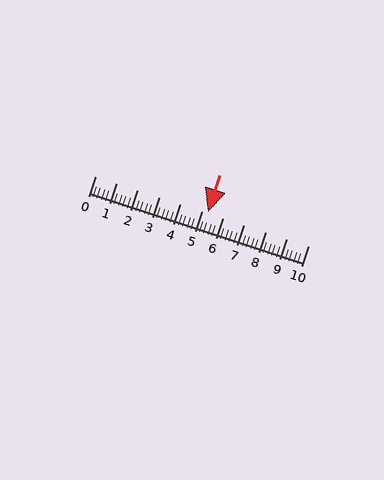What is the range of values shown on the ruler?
The ruler shows values from 0 to 10.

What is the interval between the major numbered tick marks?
The major tick marks are spaced 1 units apart.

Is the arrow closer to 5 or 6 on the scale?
The arrow is closer to 5.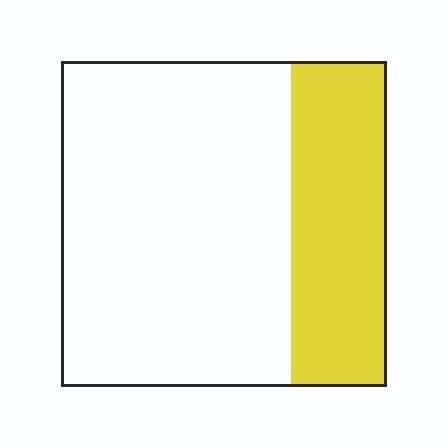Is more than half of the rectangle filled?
No.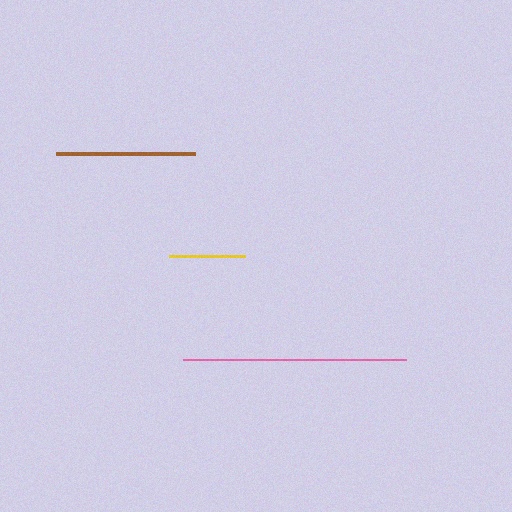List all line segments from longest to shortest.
From longest to shortest: pink, brown, yellow.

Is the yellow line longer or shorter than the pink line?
The pink line is longer than the yellow line.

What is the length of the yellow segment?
The yellow segment is approximately 76 pixels long.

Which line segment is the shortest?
The yellow line is the shortest at approximately 76 pixels.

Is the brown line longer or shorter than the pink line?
The pink line is longer than the brown line.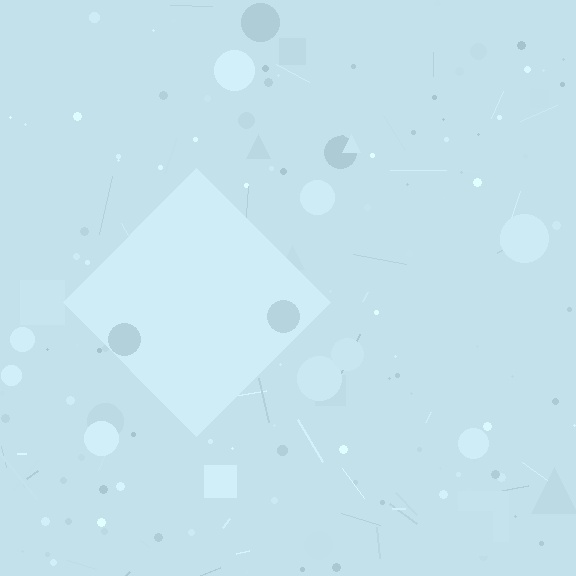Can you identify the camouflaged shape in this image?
The camouflaged shape is a diamond.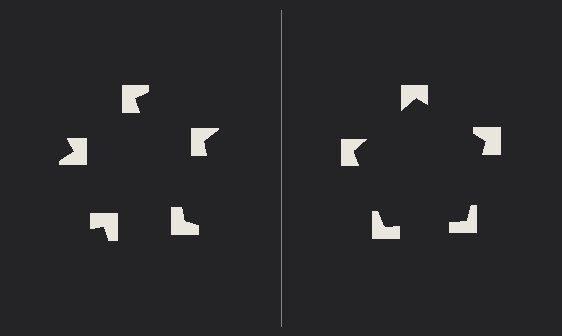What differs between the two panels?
The notched squares are positioned identically on both sides; only the wedge orientations differ. On the right they align to a pentagon; on the left they are misaligned.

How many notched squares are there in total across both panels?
10 — 5 on each side.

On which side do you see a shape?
An illusory pentagon appears on the right side. On the left side the wedge cuts are rotated, so no coherent shape forms.